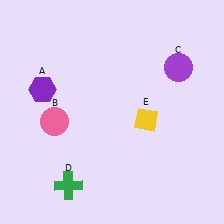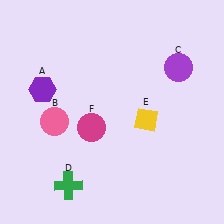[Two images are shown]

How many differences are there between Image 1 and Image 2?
There is 1 difference between the two images.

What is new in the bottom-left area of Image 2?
A magenta circle (F) was added in the bottom-left area of Image 2.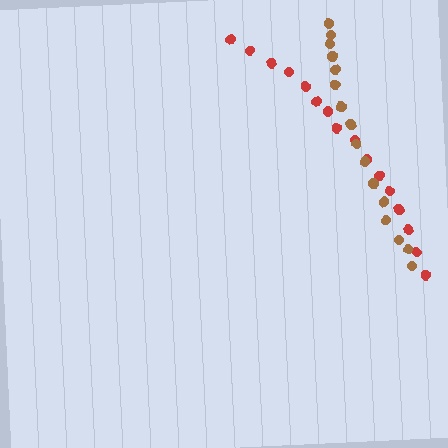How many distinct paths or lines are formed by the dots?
There are 2 distinct paths.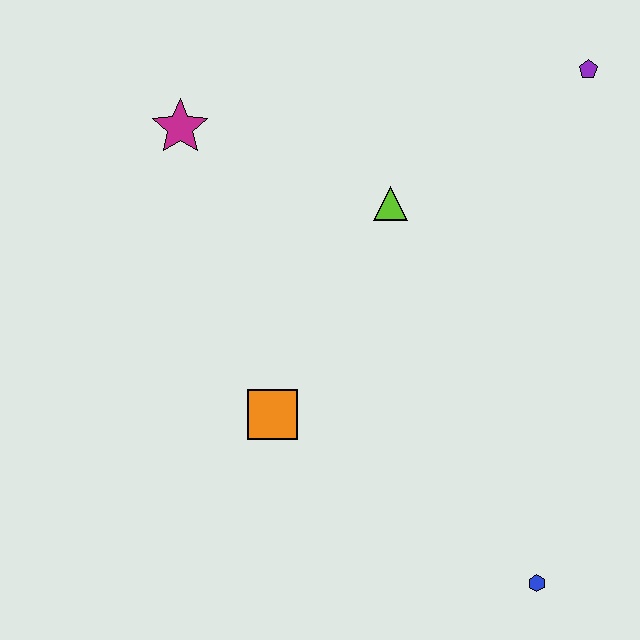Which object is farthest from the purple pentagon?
The blue hexagon is farthest from the purple pentagon.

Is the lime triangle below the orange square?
No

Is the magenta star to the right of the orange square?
No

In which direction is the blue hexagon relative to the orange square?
The blue hexagon is to the right of the orange square.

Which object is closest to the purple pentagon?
The lime triangle is closest to the purple pentagon.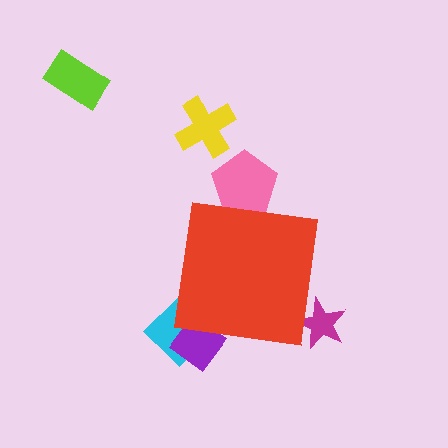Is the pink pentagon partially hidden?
Yes, the pink pentagon is partially hidden behind the red square.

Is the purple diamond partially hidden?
Yes, the purple diamond is partially hidden behind the red square.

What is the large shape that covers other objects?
A red square.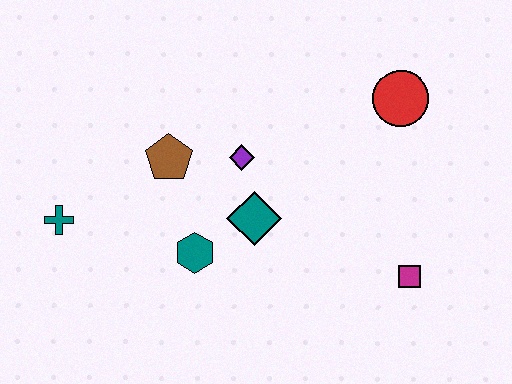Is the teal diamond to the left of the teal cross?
No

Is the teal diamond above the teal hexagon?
Yes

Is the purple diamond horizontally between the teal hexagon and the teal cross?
No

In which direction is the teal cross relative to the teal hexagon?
The teal cross is to the left of the teal hexagon.